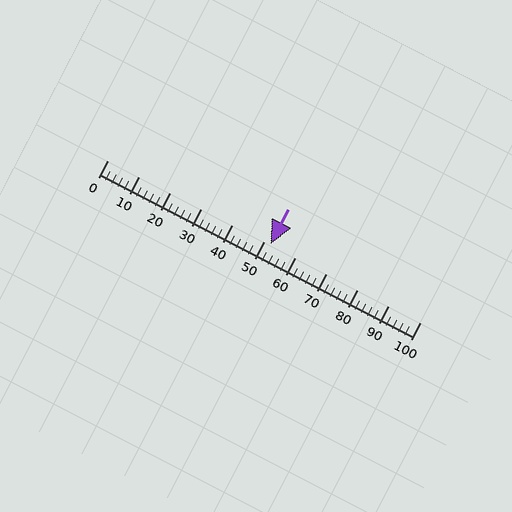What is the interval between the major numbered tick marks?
The major tick marks are spaced 10 units apart.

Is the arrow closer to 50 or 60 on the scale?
The arrow is closer to 50.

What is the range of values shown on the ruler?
The ruler shows values from 0 to 100.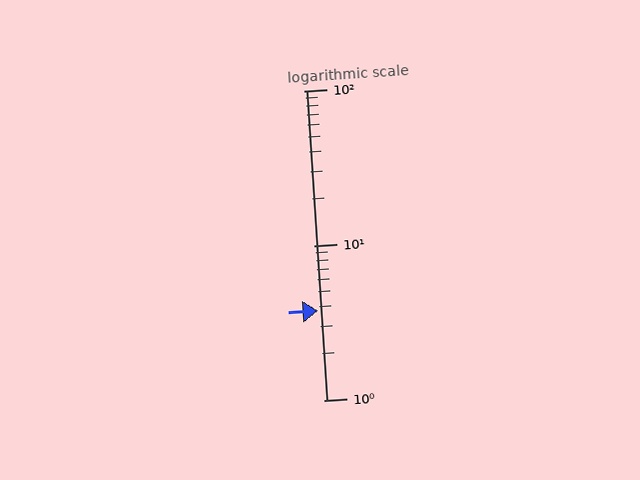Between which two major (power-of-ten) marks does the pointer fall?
The pointer is between 1 and 10.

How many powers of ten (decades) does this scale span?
The scale spans 2 decades, from 1 to 100.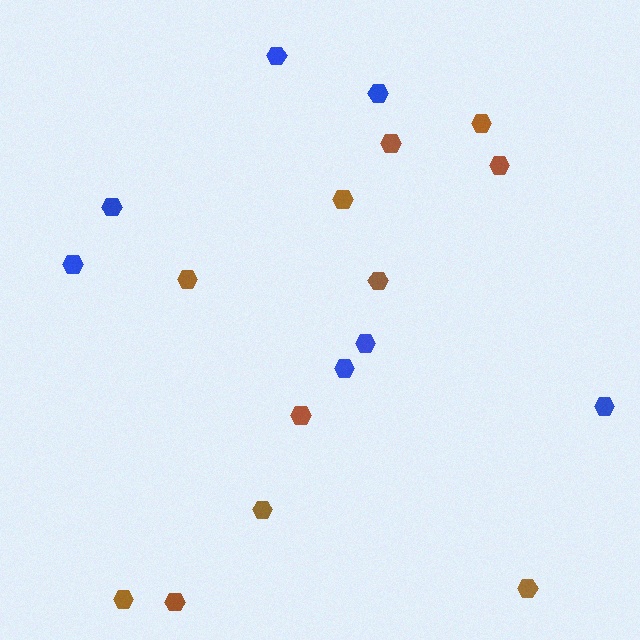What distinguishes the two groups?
There are 2 groups: one group of brown hexagons (11) and one group of blue hexagons (7).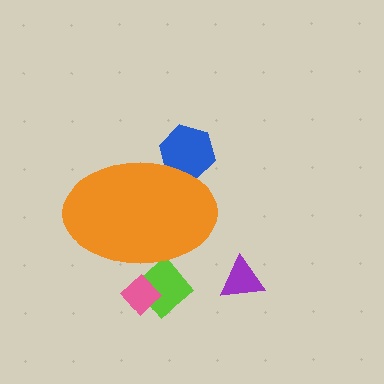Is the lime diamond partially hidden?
Yes, the lime diamond is partially hidden behind the orange ellipse.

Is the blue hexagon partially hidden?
Yes, the blue hexagon is partially hidden behind the orange ellipse.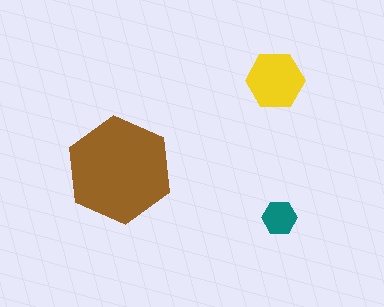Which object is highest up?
The yellow hexagon is topmost.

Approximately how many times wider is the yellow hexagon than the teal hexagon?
About 1.5 times wider.